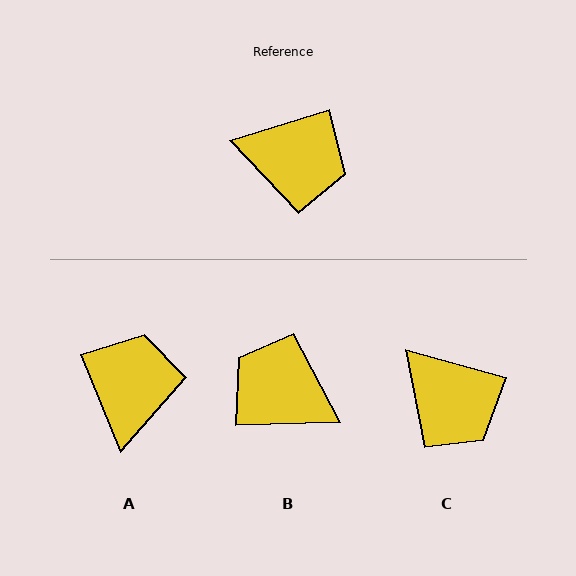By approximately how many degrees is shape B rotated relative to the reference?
Approximately 164 degrees counter-clockwise.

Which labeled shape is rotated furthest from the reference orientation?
B, about 164 degrees away.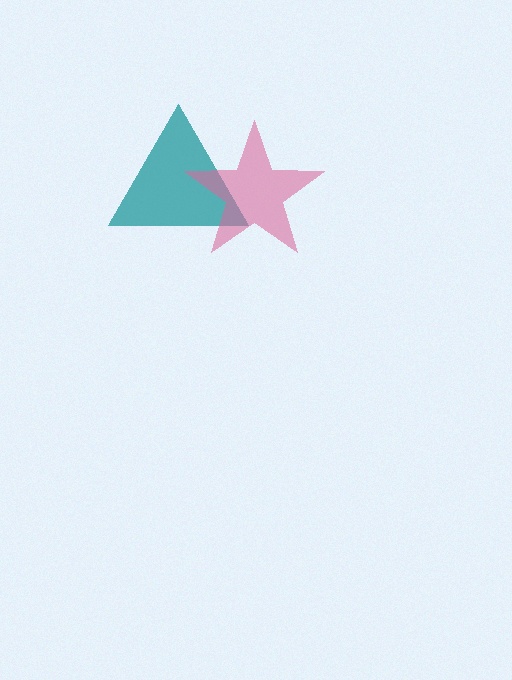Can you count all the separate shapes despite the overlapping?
Yes, there are 2 separate shapes.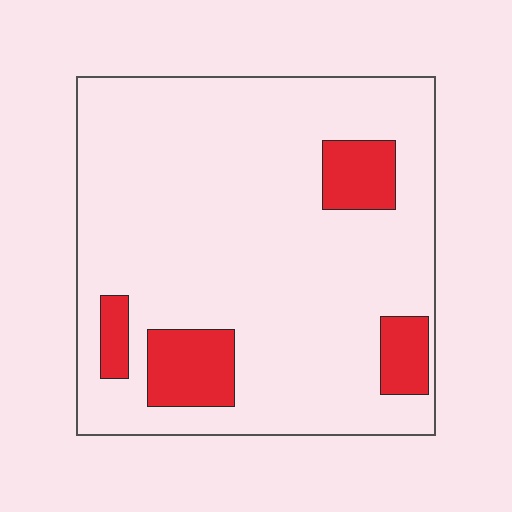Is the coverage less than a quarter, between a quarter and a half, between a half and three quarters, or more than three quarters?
Less than a quarter.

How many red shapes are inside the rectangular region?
4.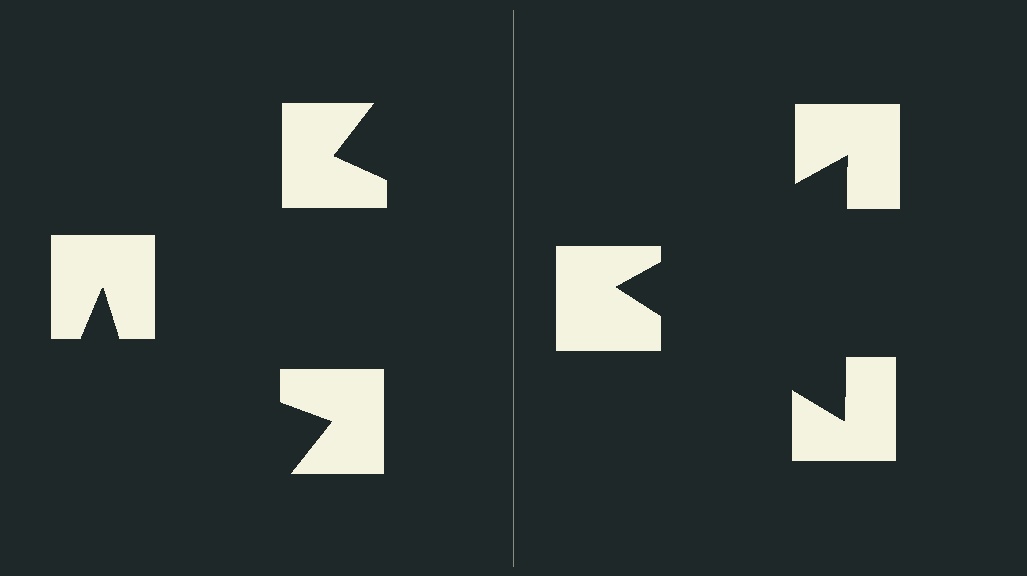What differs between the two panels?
The notched squares are positioned identically on both sides; only the wedge orientations differ. On the right they align to a triangle; on the left they are misaligned.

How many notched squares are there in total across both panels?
6 — 3 on each side.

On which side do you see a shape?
An illusory triangle appears on the right side. On the left side the wedge cuts are rotated, so no coherent shape forms.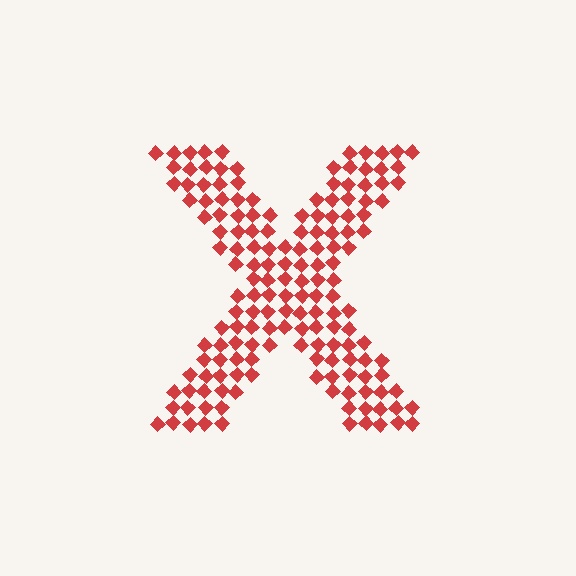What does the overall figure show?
The overall figure shows the letter X.